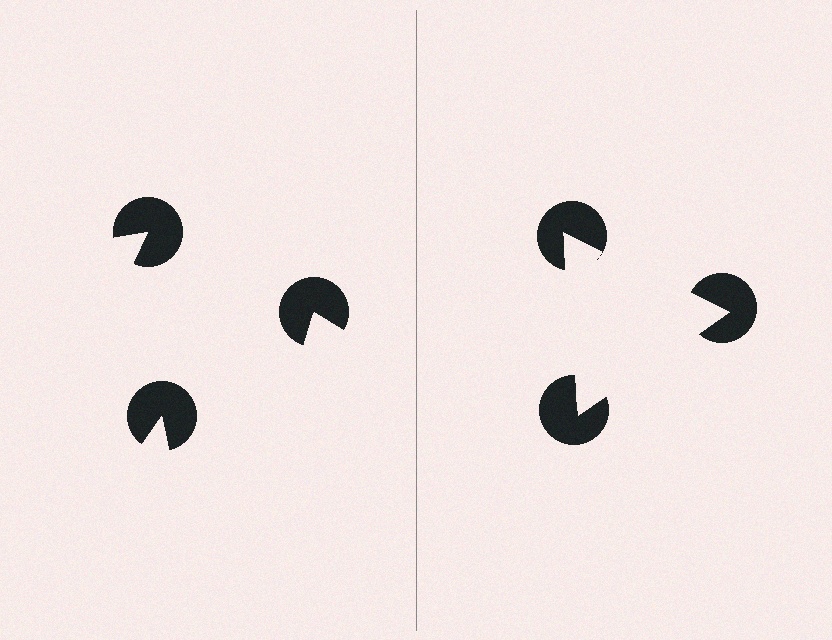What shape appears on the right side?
An illusory triangle.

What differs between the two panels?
The pac-man discs are positioned identically on both sides; only the wedge orientations differ. On the right they align to a triangle; on the left they are misaligned.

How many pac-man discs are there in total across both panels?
6 — 3 on each side.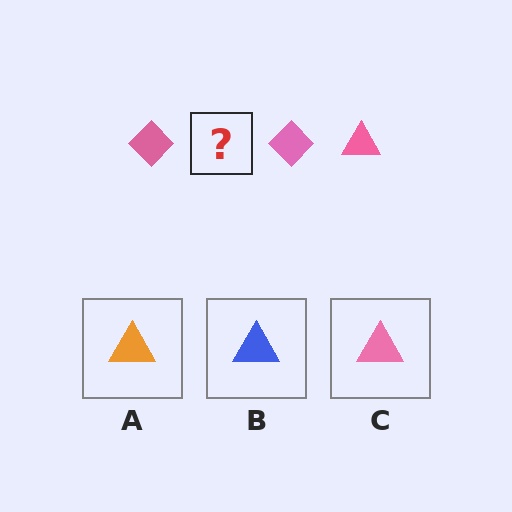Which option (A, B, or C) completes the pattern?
C.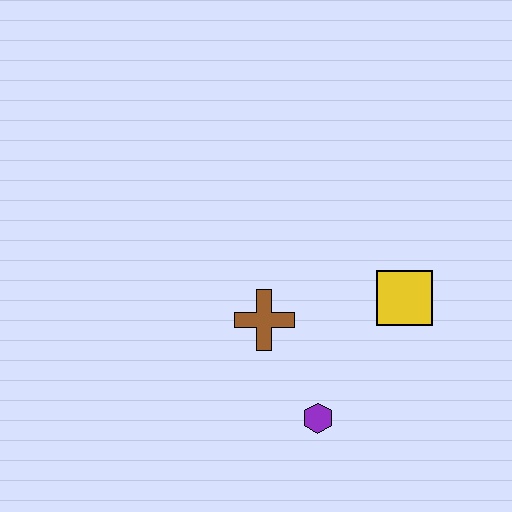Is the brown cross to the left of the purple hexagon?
Yes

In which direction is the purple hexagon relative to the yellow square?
The purple hexagon is below the yellow square.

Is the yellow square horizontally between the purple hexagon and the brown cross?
No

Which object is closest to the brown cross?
The purple hexagon is closest to the brown cross.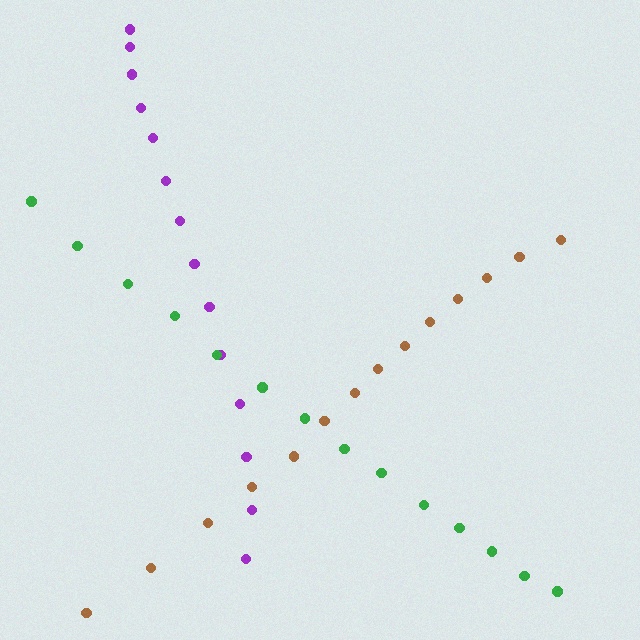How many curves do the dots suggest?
There are 3 distinct paths.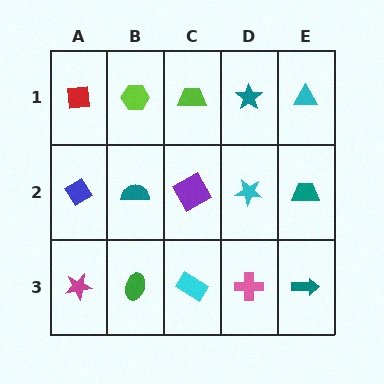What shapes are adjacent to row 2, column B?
A lime hexagon (row 1, column B), a green ellipse (row 3, column B), a blue diamond (row 2, column A), a purple square (row 2, column C).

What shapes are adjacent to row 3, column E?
A teal trapezoid (row 2, column E), a pink cross (row 3, column D).